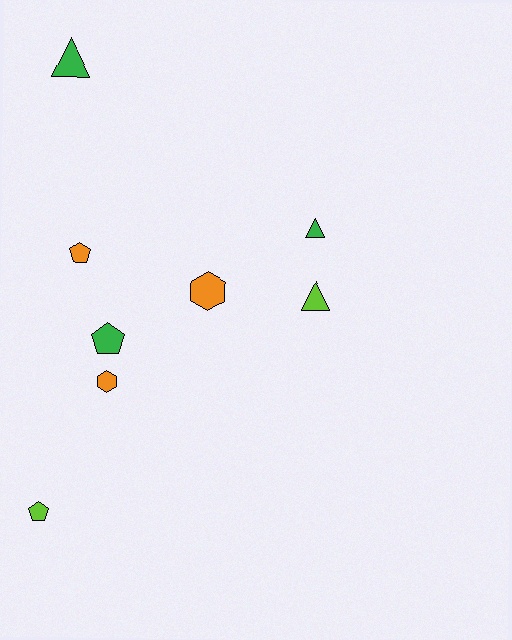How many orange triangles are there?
There are no orange triangles.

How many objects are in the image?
There are 8 objects.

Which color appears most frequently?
Green, with 3 objects.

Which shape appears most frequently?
Pentagon, with 3 objects.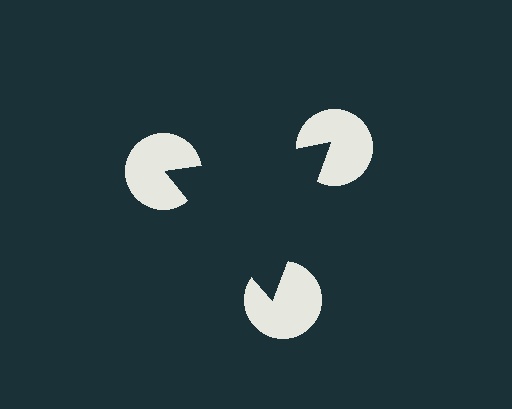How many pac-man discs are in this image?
There are 3 — one at each vertex of the illusory triangle.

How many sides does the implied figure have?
3 sides.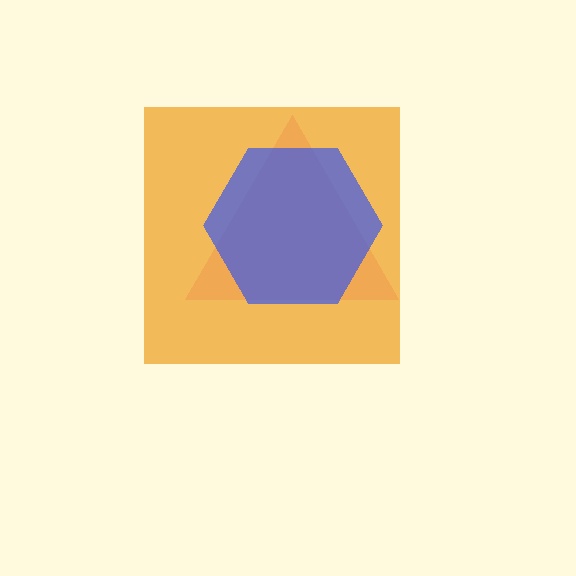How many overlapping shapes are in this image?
There are 3 overlapping shapes in the image.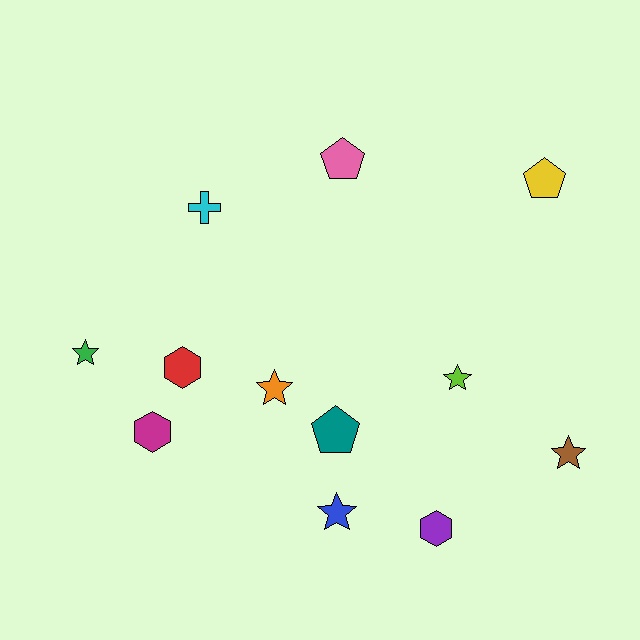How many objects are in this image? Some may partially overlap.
There are 12 objects.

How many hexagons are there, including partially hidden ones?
There are 3 hexagons.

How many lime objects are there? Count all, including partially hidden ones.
There is 1 lime object.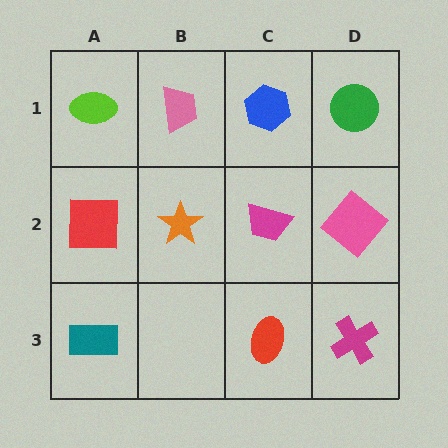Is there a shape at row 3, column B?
No, that cell is empty.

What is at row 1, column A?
A lime ellipse.